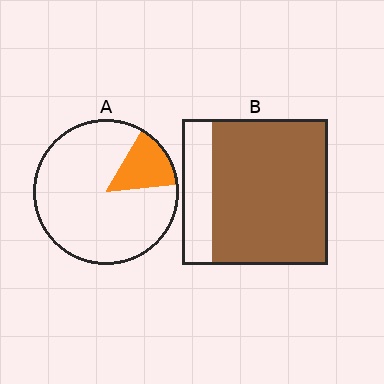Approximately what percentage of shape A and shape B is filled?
A is approximately 15% and B is approximately 80%.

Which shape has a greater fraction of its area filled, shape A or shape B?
Shape B.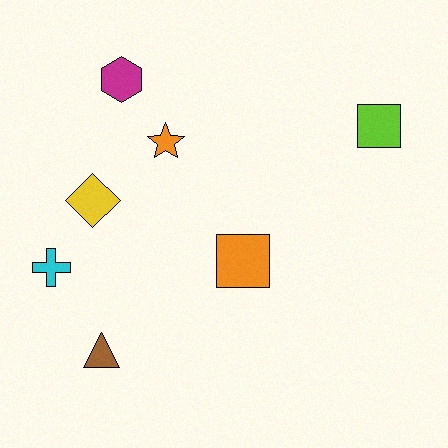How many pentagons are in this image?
There are no pentagons.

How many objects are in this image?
There are 7 objects.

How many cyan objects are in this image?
There is 1 cyan object.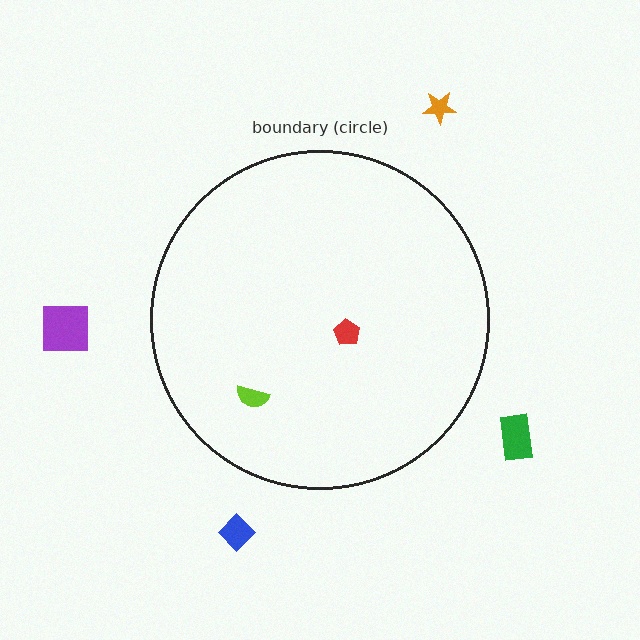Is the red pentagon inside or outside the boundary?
Inside.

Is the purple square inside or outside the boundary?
Outside.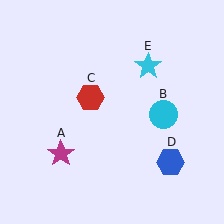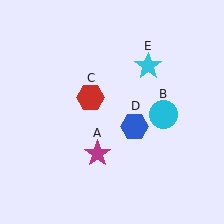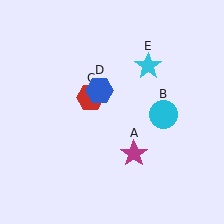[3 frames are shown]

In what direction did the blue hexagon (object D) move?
The blue hexagon (object D) moved up and to the left.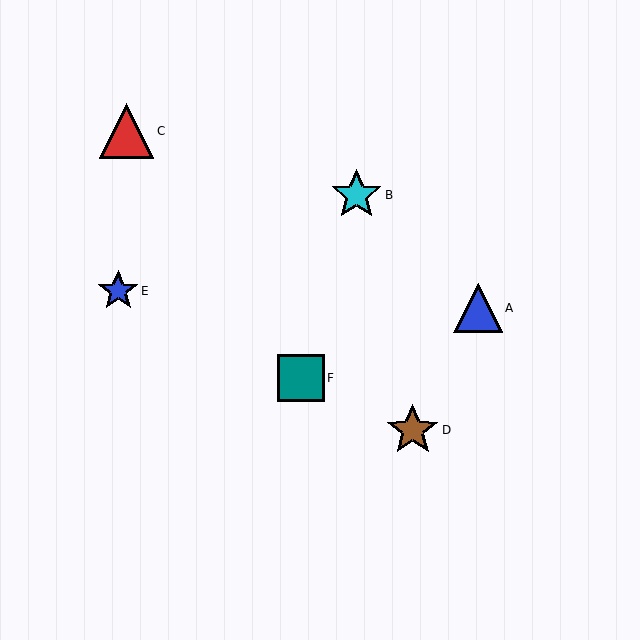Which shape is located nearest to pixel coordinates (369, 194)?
The cyan star (labeled B) at (357, 195) is nearest to that location.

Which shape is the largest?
The red triangle (labeled C) is the largest.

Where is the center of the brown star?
The center of the brown star is at (413, 430).